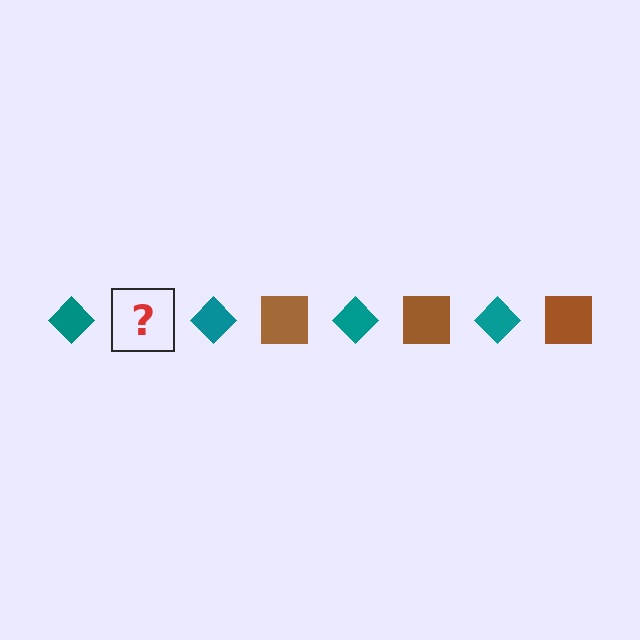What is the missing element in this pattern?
The missing element is a brown square.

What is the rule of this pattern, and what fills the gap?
The rule is that the pattern alternates between teal diamond and brown square. The gap should be filled with a brown square.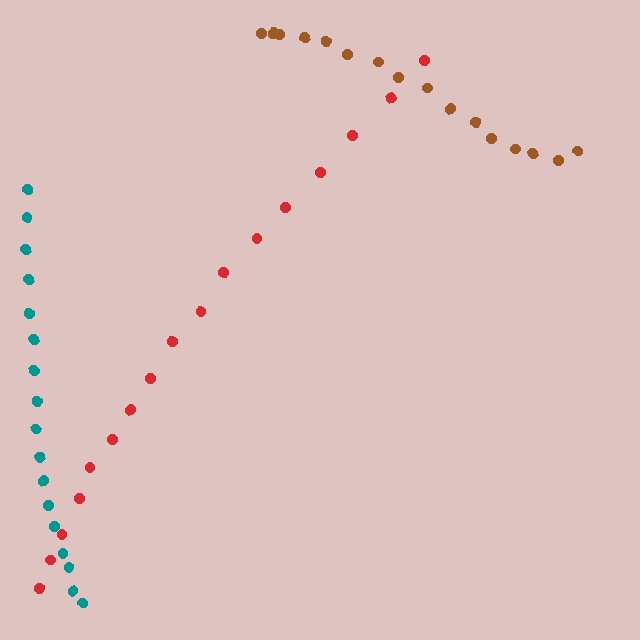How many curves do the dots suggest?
There are 3 distinct paths.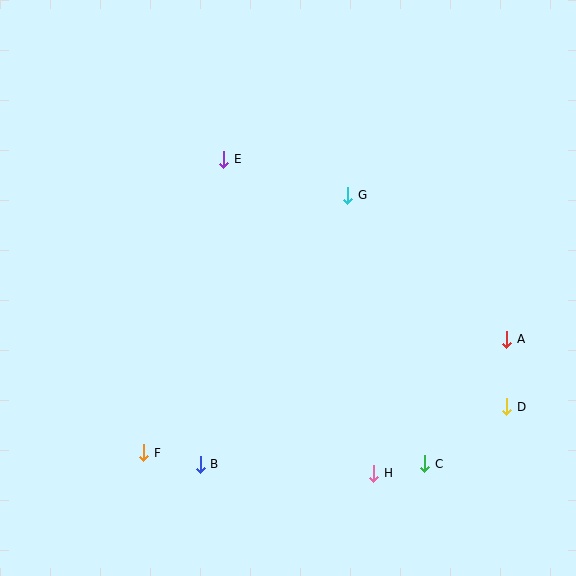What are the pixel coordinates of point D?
Point D is at (507, 407).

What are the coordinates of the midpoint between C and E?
The midpoint between C and E is at (324, 312).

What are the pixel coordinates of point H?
Point H is at (374, 473).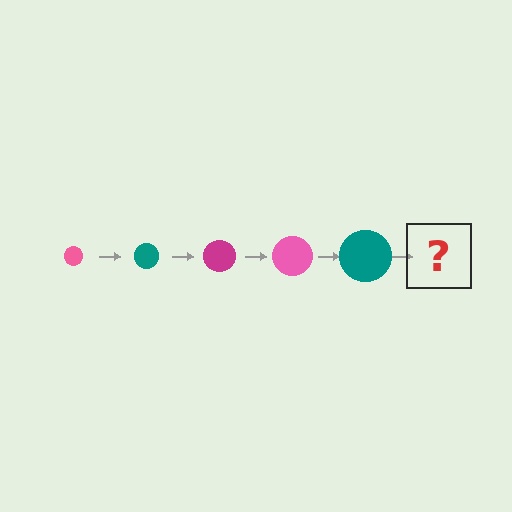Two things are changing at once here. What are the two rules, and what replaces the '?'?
The two rules are that the circle grows larger each step and the color cycles through pink, teal, and magenta. The '?' should be a magenta circle, larger than the previous one.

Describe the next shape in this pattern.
It should be a magenta circle, larger than the previous one.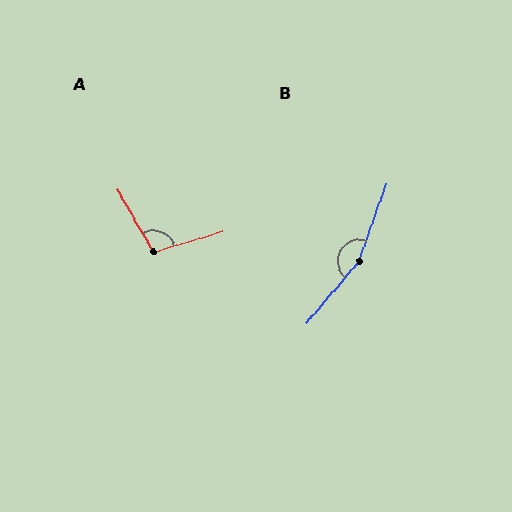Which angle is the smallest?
A, at approximately 103 degrees.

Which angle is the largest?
B, at approximately 159 degrees.